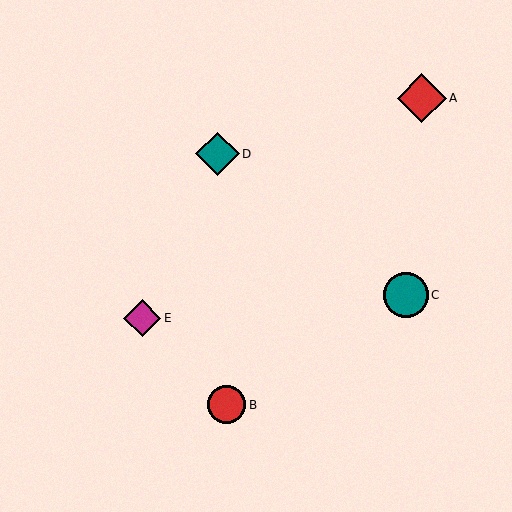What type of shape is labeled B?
Shape B is a red circle.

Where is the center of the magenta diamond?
The center of the magenta diamond is at (142, 318).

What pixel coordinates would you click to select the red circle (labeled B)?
Click at (226, 405) to select the red circle B.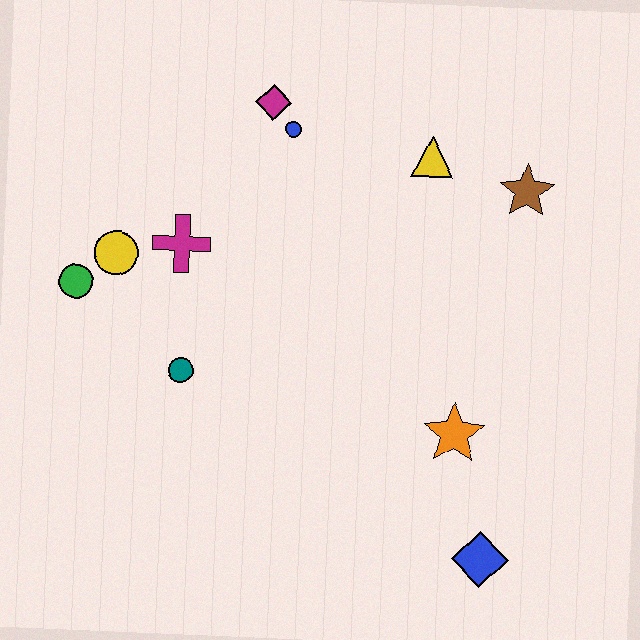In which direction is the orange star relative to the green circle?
The orange star is to the right of the green circle.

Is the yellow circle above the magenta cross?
No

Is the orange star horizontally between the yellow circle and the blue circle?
No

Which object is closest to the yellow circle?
The green circle is closest to the yellow circle.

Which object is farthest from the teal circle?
The brown star is farthest from the teal circle.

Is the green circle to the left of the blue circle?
Yes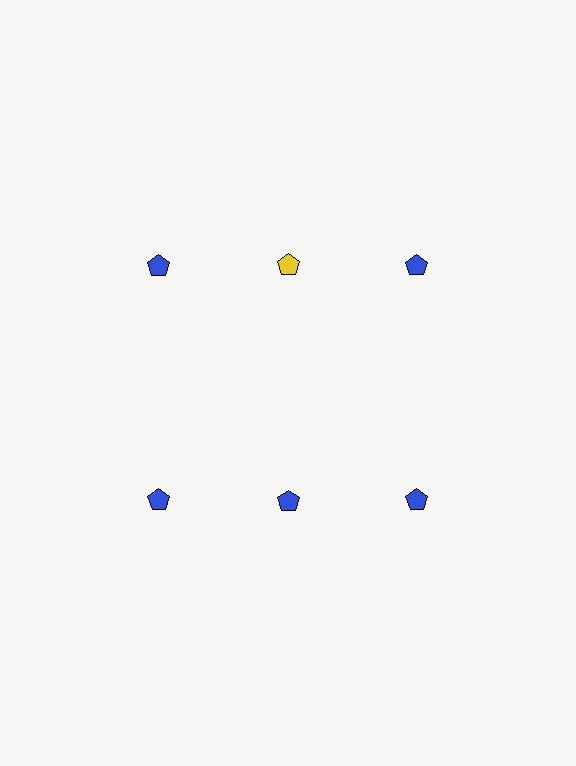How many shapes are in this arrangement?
There are 6 shapes arranged in a grid pattern.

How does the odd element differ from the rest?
It has a different color: yellow instead of blue.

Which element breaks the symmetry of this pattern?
The yellow pentagon in the top row, second from left column breaks the symmetry. All other shapes are blue pentagons.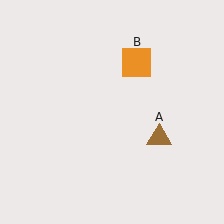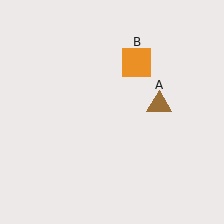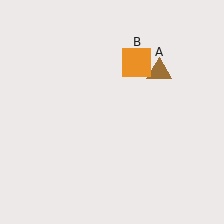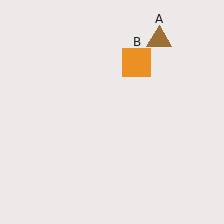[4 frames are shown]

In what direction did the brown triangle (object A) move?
The brown triangle (object A) moved up.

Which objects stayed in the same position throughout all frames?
Orange square (object B) remained stationary.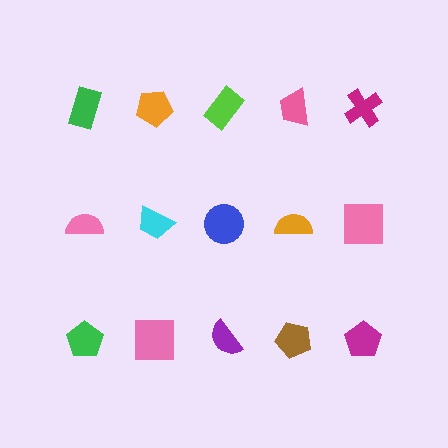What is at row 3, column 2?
A pink square.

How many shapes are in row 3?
5 shapes.